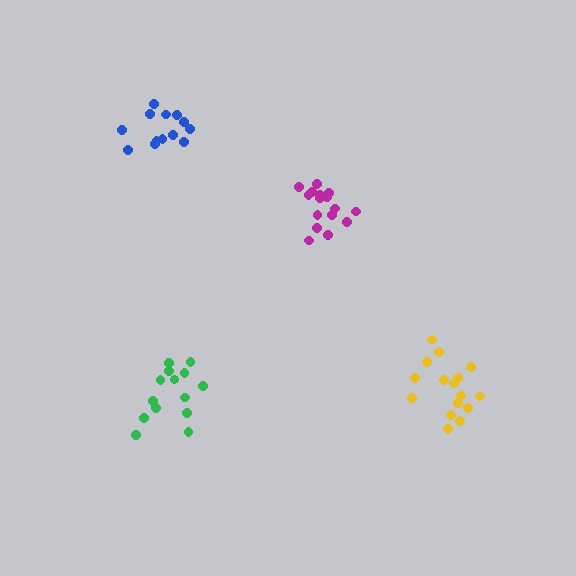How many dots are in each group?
Group 1: 16 dots, Group 2: 16 dots, Group 3: 14 dots, Group 4: 13 dots (59 total).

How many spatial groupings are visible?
There are 4 spatial groupings.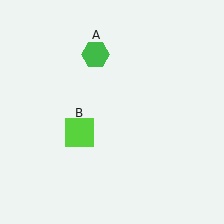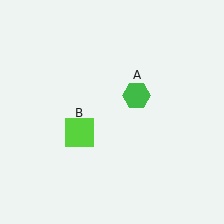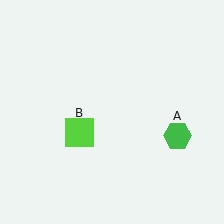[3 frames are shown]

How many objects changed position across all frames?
1 object changed position: green hexagon (object A).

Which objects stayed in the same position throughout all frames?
Lime square (object B) remained stationary.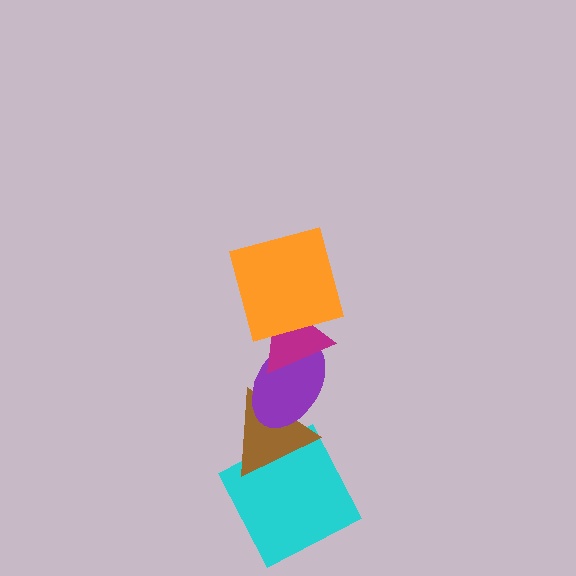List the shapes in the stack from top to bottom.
From top to bottom: the orange square, the magenta triangle, the purple ellipse, the brown triangle, the cyan square.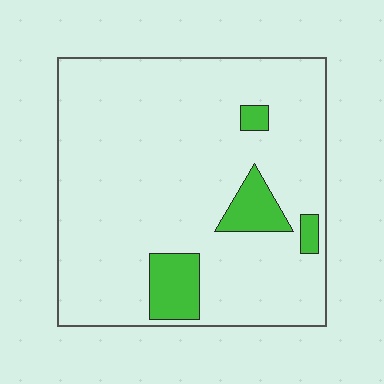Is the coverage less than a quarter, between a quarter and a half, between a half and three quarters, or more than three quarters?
Less than a quarter.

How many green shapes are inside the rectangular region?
4.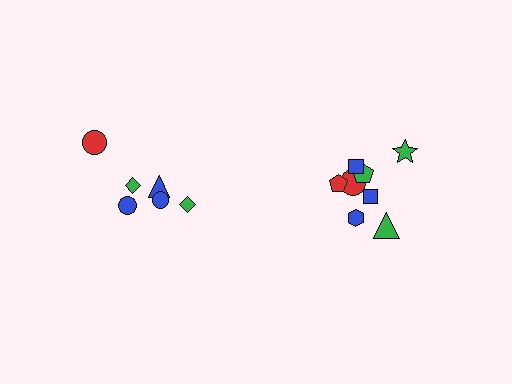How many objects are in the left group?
There are 6 objects.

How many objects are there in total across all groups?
There are 14 objects.